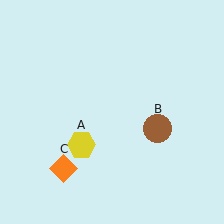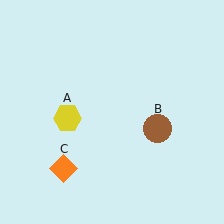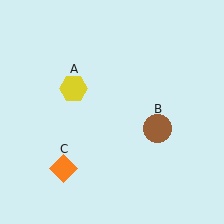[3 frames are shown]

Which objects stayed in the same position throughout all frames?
Brown circle (object B) and orange diamond (object C) remained stationary.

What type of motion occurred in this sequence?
The yellow hexagon (object A) rotated clockwise around the center of the scene.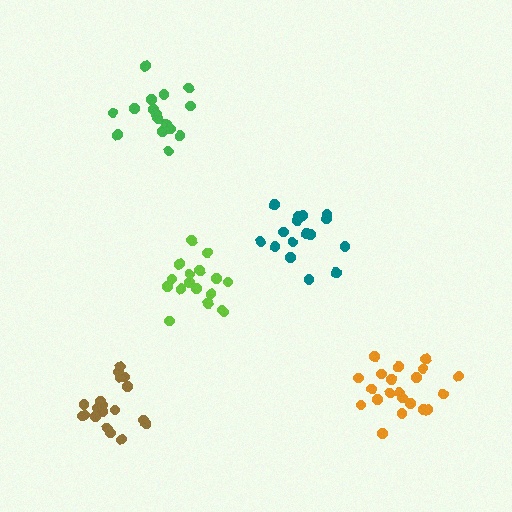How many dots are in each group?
Group 1: 17 dots, Group 2: 19 dots, Group 3: 21 dots, Group 4: 16 dots, Group 5: 16 dots (89 total).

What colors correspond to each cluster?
The clusters are colored: lime, brown, orange, teal, green.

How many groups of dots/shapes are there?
There are 5 groups.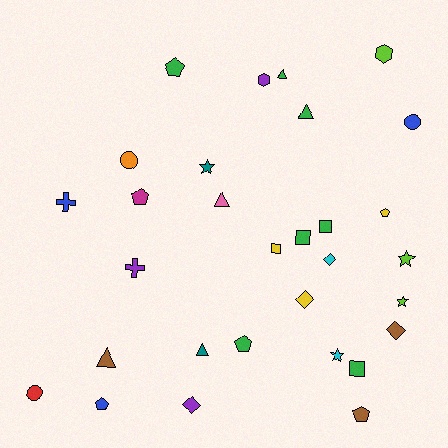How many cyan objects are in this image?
There are 2 cyan objects.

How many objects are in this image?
There are 30 objects.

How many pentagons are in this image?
There are 6 pentagons.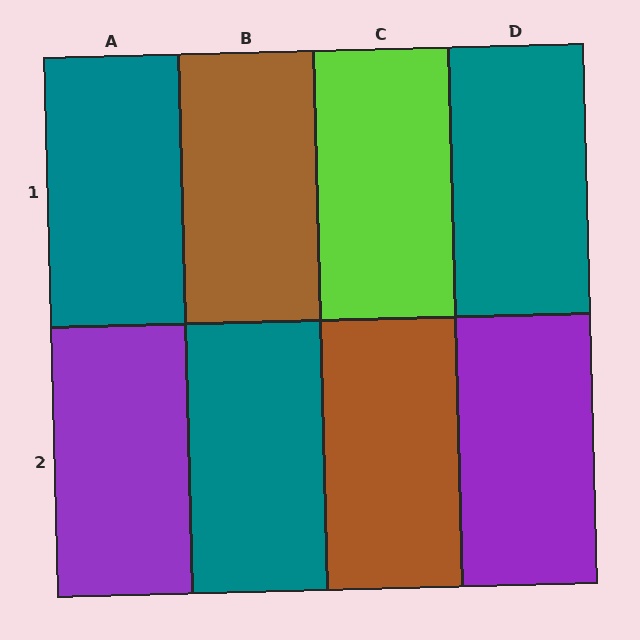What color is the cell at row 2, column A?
Purple.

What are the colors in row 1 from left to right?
Teal, brown, lime, teal.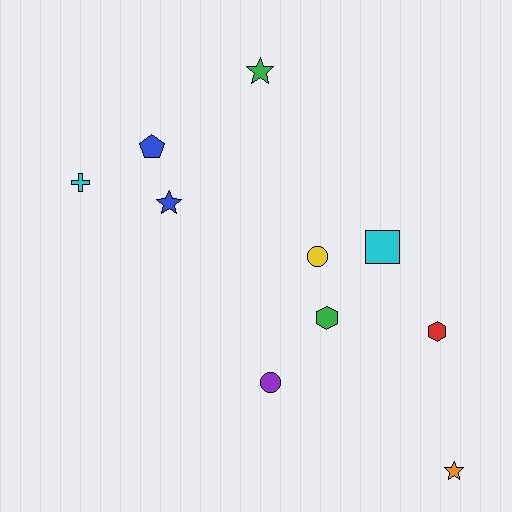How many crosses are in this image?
There is 1 cross.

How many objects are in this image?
There are 10 objects.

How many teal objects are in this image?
There are no teal objects.